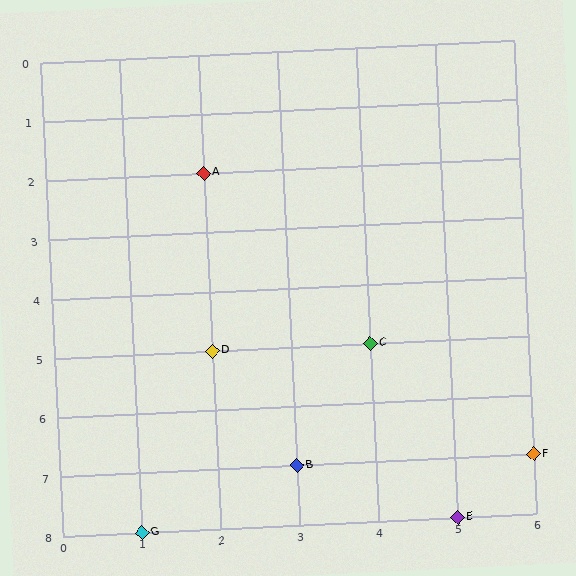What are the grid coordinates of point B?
Point B is at grid coordinates (3, 7).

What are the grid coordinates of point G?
Point G is at grid coordinates (1, 8).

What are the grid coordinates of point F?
Point F is at grid coordinates (6, 7).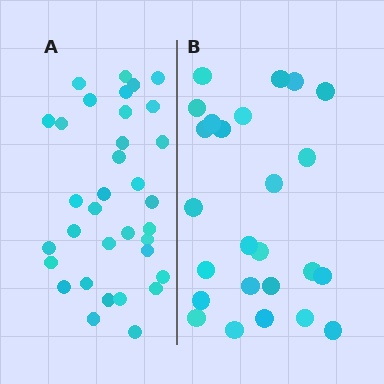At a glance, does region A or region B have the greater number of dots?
Region A (the left region) has more dots.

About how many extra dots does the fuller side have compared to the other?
Region A has roughly 8 or so more dots than region B.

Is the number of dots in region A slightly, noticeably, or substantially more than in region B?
Region A has noticeably more, but not dramatically so. The ratio is roughly 1.4 to 1.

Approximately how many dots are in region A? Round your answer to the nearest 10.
About 30 dots. (The exact count is 34, which rounds to 30.)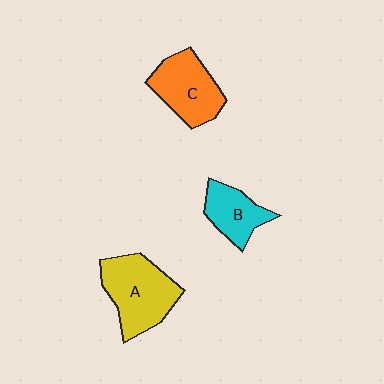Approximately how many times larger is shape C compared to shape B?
Approximately 1.4 times.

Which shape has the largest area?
Shape A (yellow).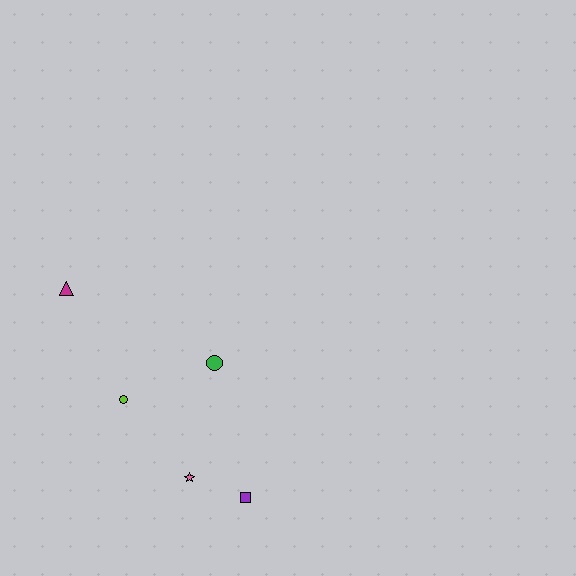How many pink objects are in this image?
There is 1 pink object.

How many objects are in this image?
There are 5 objects.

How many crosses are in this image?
There are no crosses.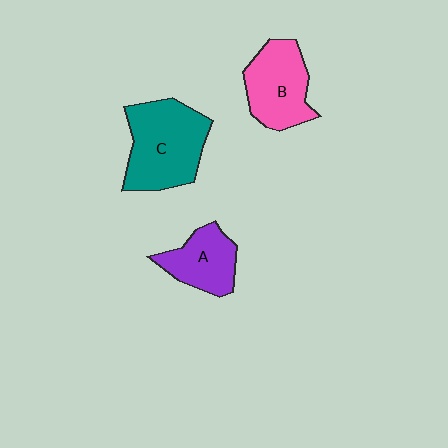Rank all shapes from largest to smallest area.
From largest to smallest: C (teal), B (pink), A (purple).